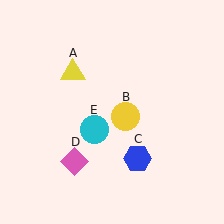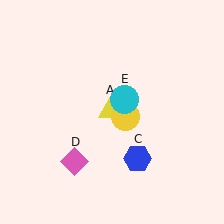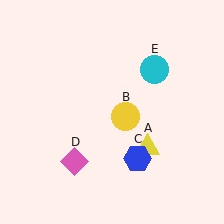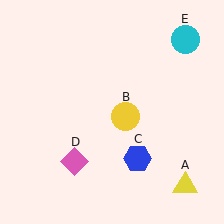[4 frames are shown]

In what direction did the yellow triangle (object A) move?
The yellow triangle (object A) moved down and to the right.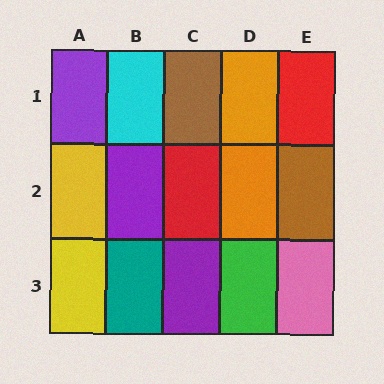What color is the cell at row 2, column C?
Red.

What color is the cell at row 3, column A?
Yellow.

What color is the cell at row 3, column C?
Purple.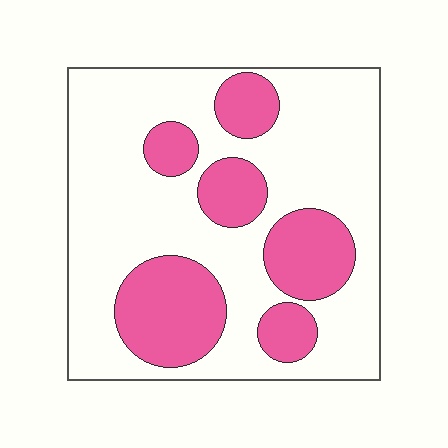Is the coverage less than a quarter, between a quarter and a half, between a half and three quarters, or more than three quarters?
Between a quarter and a half.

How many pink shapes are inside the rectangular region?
6.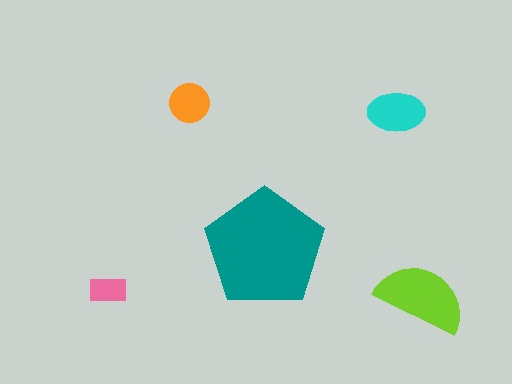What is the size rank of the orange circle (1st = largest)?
4th.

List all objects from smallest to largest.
The pink rectangle, the orange circle, the cyan ellipse, the lime semicircle, the teal pentagon.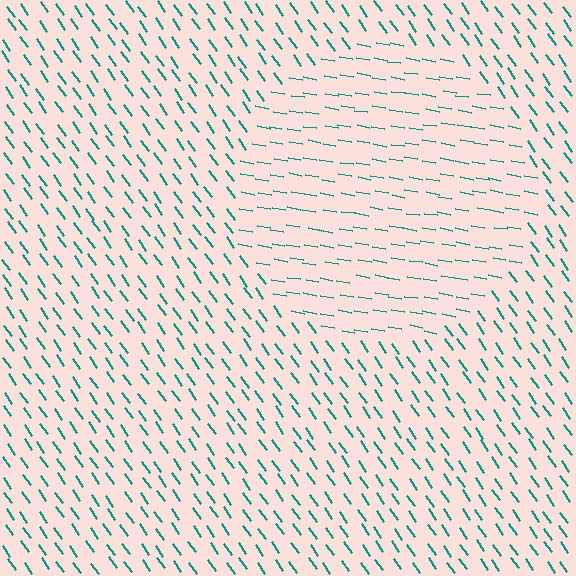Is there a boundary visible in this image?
Yes, there is a texture boundary formed by a change in line orientation.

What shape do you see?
I see a circle.